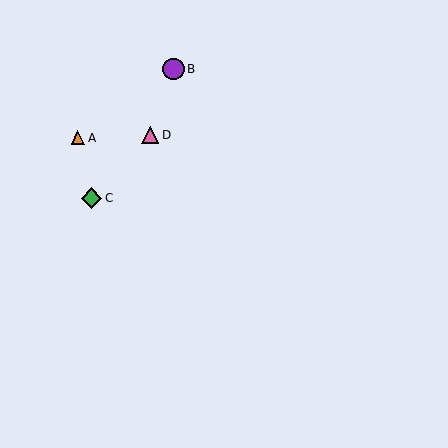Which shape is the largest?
The purple circle (labeled B) is the largest.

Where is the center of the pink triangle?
The center of the pink triangle is at (150, 135).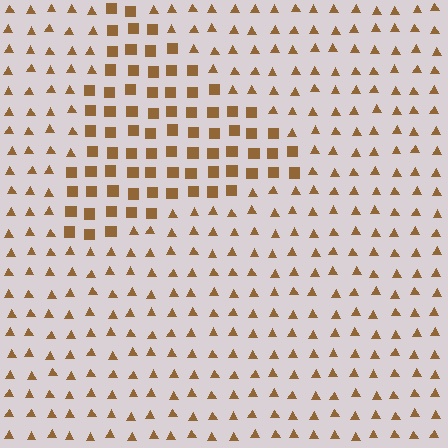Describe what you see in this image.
The image is filled with small brown elements arranged in a uniform grid. A triangle-shaped region contains squares, while the surrounding area contains triangles. The boundary is defined purely by the change in element shape.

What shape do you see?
I see a triangle.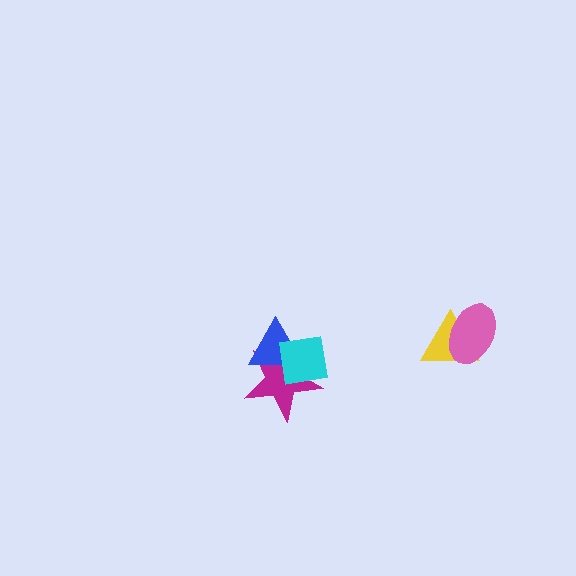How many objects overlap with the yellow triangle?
1 object overlaps with the yellow triangle.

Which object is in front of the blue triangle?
The cyan square is in front of the blue triangle.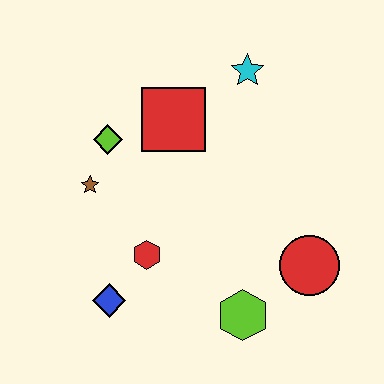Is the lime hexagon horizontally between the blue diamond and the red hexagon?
No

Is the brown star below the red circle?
No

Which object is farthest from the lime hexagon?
The cyan star is farthest from the lime hexagon.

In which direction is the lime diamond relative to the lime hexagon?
The lime diamond is above the lime hexagon.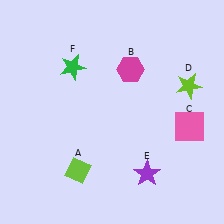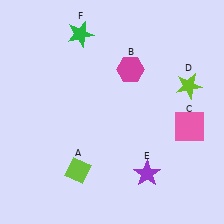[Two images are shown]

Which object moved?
The green star (F) moved up.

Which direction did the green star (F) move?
The green star (F) moved up.